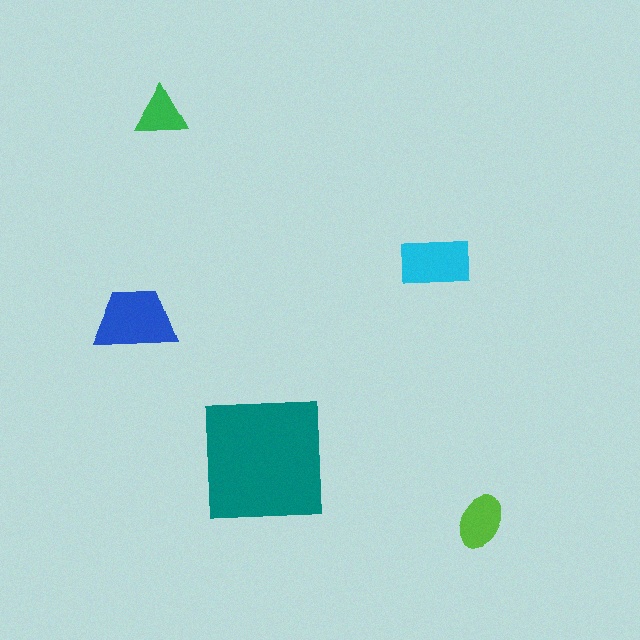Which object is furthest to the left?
The blue trapezoid is leftmost.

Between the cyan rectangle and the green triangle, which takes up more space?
The cyan rectangle.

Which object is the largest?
The teal square.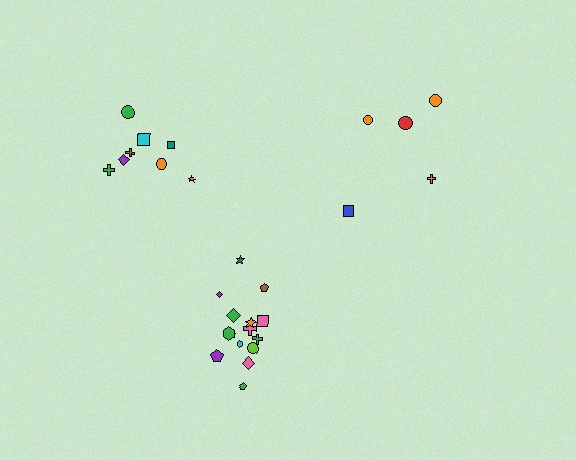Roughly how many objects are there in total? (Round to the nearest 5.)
Roughly 30 objects in total.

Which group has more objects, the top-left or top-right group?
The top-left group.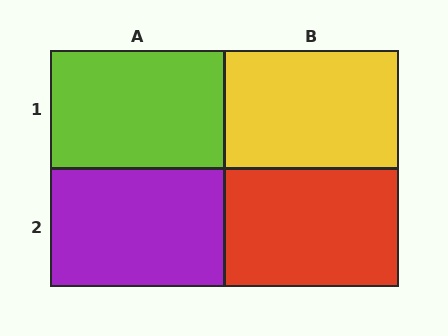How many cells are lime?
1 cell is lime.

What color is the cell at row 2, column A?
Purple.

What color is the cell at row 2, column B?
Red.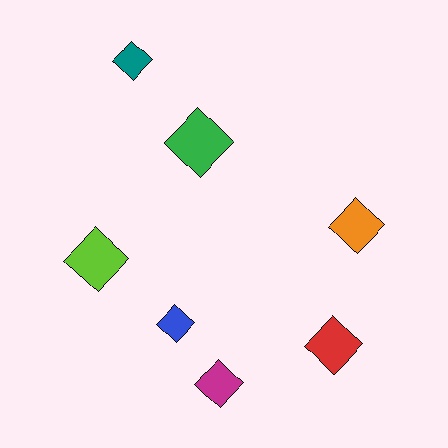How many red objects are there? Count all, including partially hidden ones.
There is 1 red object.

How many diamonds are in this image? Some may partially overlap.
There are 7 diamonds.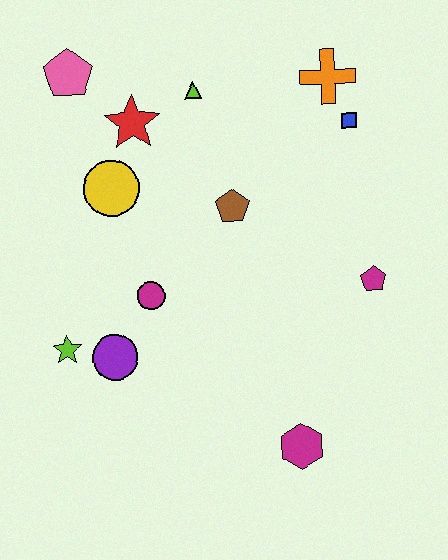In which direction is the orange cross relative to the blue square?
The orange cross is above the blue square.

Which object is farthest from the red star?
The magenta hexagon is farthest from the red star.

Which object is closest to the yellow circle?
The red star is closest to the yellow circle.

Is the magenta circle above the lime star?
Yes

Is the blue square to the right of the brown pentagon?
Yes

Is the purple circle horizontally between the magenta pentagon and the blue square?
No